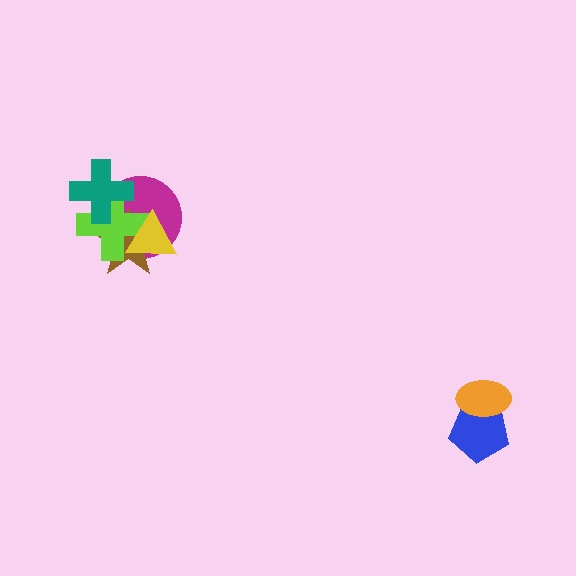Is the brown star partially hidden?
Yes, it is partially covered by another shape.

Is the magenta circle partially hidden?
Yes, it is partially covered by another shape.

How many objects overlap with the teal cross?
3 objects overlap with the teal cross.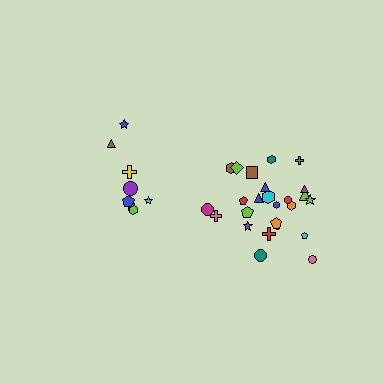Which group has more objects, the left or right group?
The right group.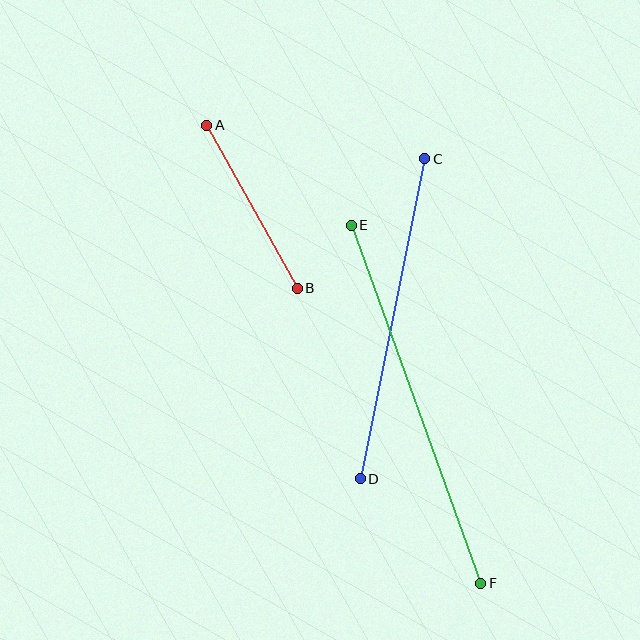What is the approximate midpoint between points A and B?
The midpoint is at approximately (252, 207) pixels.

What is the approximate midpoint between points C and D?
The midpoint is at approximately (393, 319) pixels.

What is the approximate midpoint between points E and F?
The midpoint is at approximately (416, 404) pixels.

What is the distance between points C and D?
The distance is approximately 326 pixels.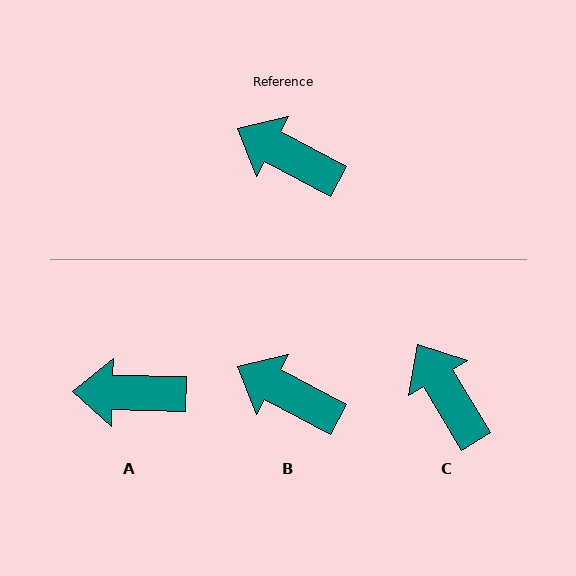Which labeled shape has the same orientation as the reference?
B.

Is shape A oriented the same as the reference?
No, it is off by about 27 degrees.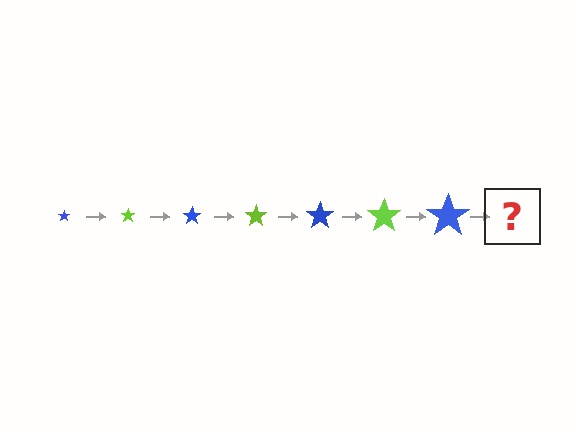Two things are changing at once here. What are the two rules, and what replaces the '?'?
The two rules are that the star grows larger each step and the color cycles through blue and lime. The '?' should be a lime star, larger than the previous one.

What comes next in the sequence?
The next element should be a lime star, larger than the previous one.